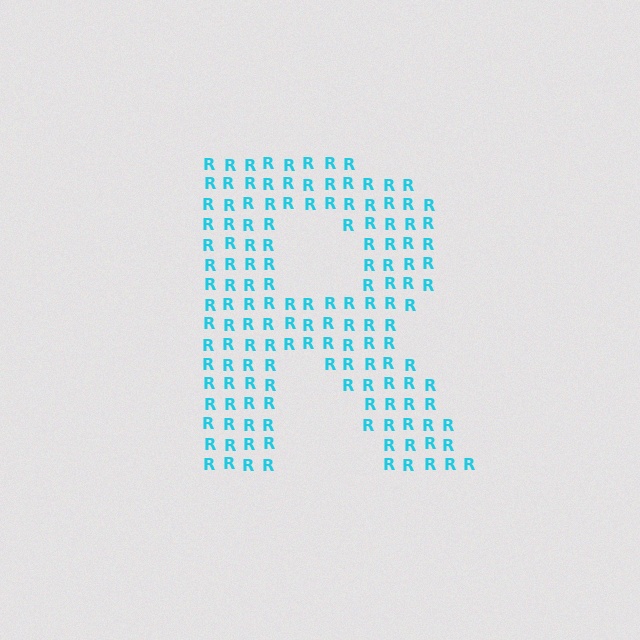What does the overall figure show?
The overall figure shows the letter R.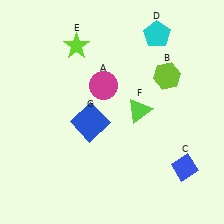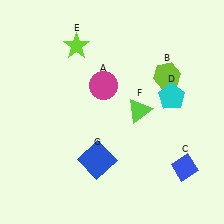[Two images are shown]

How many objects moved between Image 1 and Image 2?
2 objects moved between the two images.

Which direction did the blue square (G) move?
The blue square (G) moved down.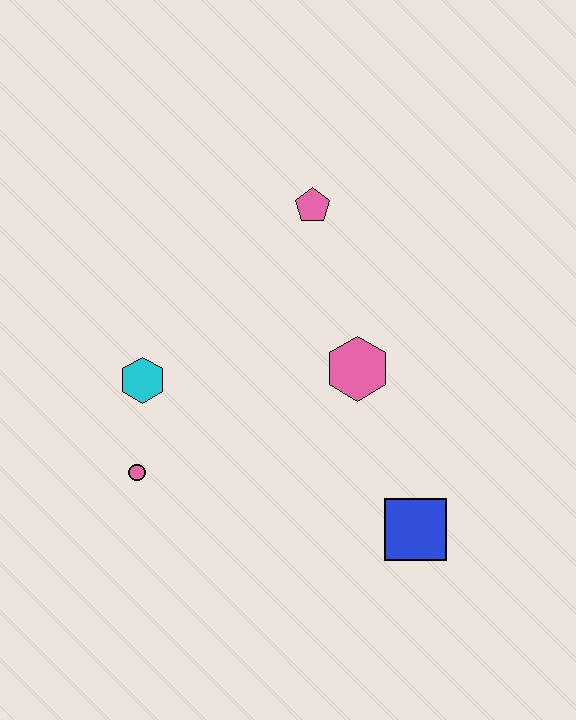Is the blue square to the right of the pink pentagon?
Yes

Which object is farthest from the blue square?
The pink pentagon is farthest from the blue square.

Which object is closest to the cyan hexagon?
The pink circle is closest to the cyan hexagon.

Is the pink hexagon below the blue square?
No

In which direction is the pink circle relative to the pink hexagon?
The pink circle is to the left of the pink hexagon.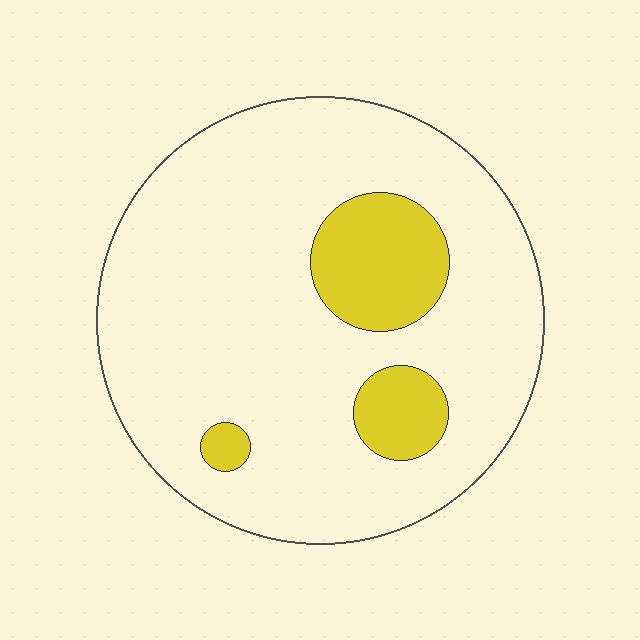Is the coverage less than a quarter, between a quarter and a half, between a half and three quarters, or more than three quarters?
Less than a quarter.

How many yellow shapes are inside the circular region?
3.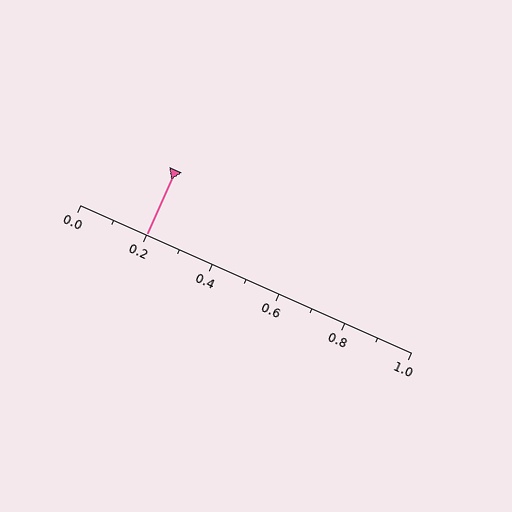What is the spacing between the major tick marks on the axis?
The major ticks are spaced 0.2 apart.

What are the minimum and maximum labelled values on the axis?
The axis runs from 0.0 to 1.0.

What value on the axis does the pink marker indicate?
The marker indicates approximately 0.2.